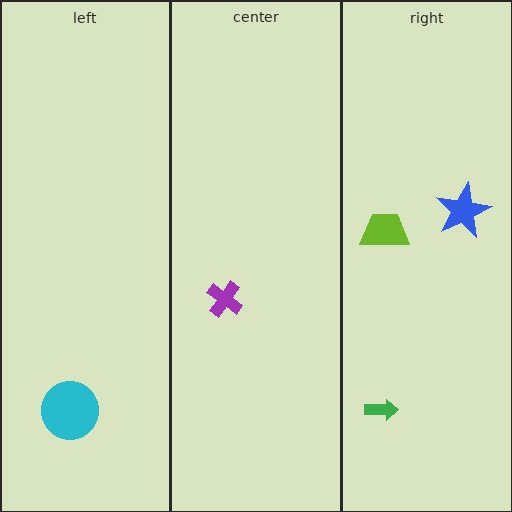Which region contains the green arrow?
The right region.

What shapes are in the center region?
The purple cross.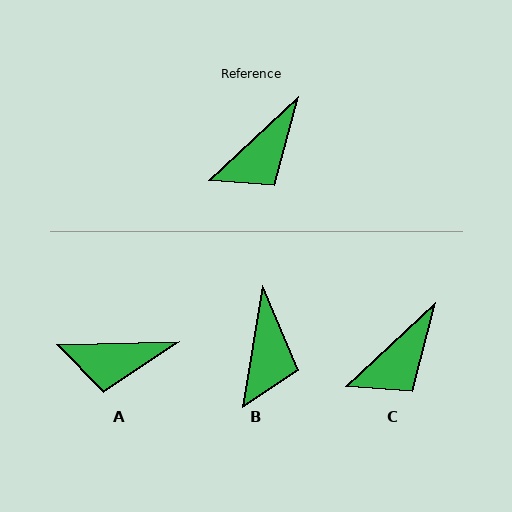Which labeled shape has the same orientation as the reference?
C.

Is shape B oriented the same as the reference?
No, it is off by about 38 degrees.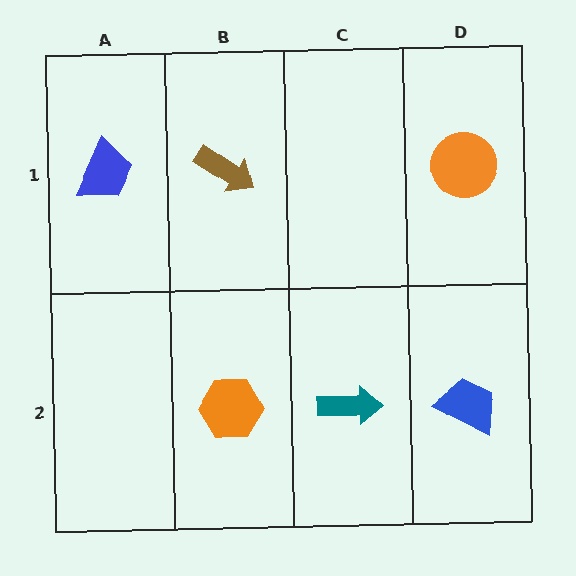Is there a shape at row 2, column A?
No, that cell is empty.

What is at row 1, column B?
A brown arrow.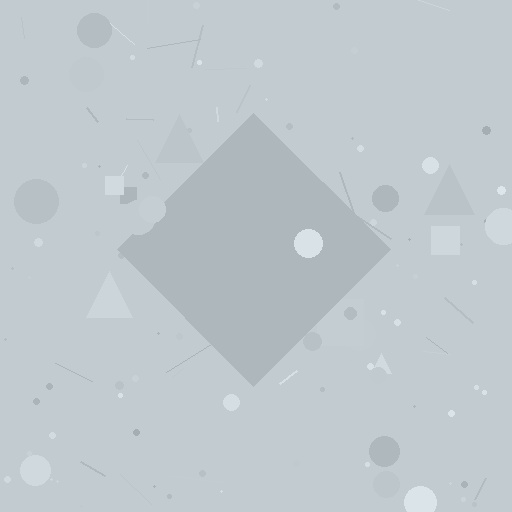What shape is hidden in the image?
A diamond is hidden in the image.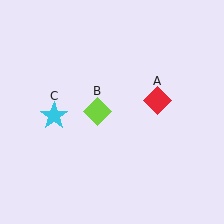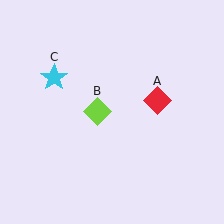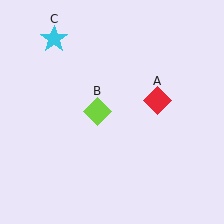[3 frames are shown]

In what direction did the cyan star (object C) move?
The cyan star (object C) moved up.